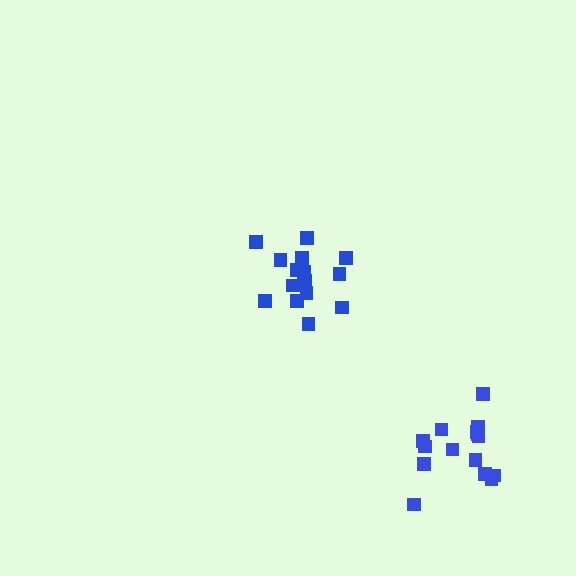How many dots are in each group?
Group 1: 15 dots, Group 2: 16 dots (31 total).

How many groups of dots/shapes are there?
There are 2 groups.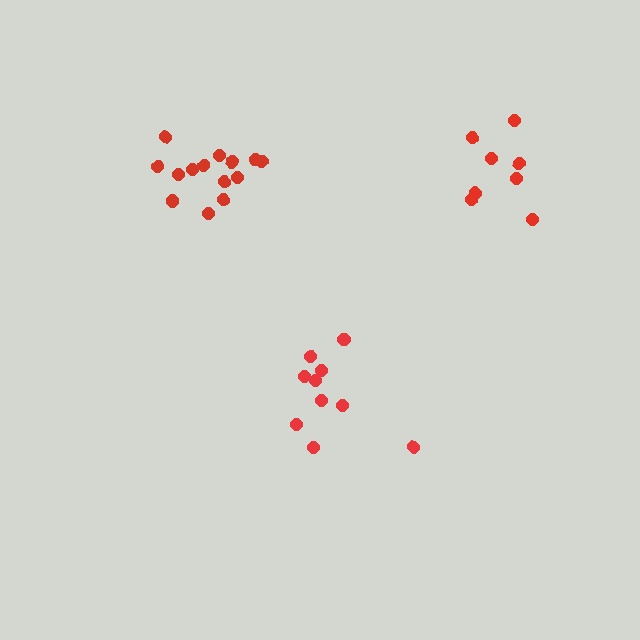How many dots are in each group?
Group 1: 10 dots, Group 2: 14 dots, Group 3: 8 dots (32 total).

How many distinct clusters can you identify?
There are 3 distinct clusters.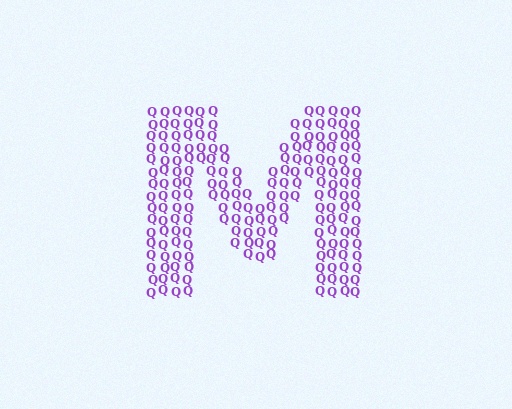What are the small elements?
The small elements are letter Q's.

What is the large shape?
The large shape is the letter M.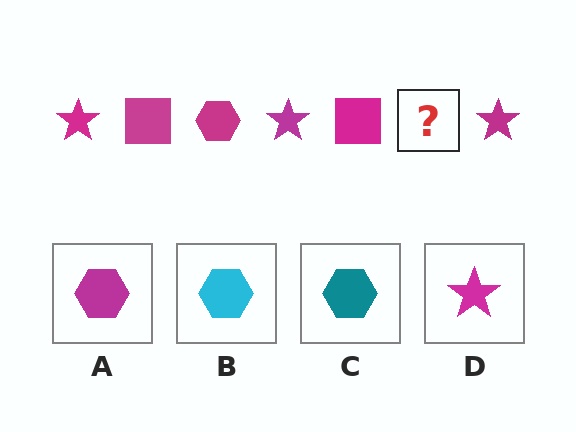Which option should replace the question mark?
Option A.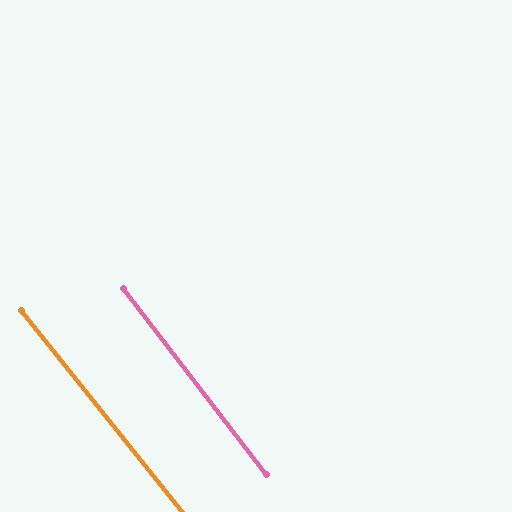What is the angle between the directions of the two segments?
Approximately 1 degree.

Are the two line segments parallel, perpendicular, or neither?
Parallel — their directions differ by only 1.0°.